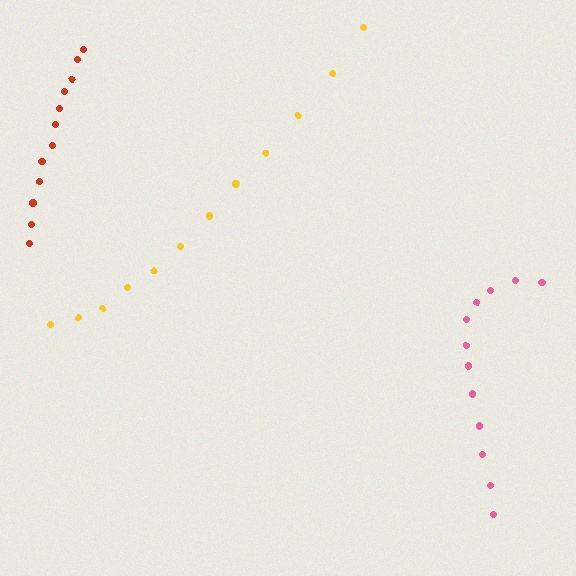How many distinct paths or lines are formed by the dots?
There are 3 distinct paths.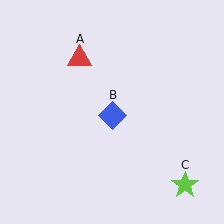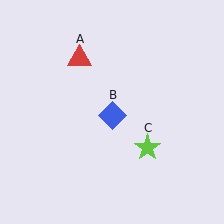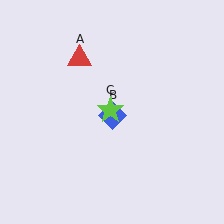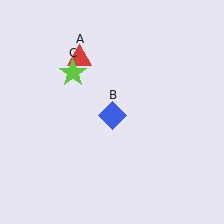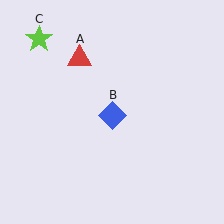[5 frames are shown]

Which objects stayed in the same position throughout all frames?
Red triangle (object A) and blue diamond (object B) remained stationary.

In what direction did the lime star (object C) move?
The lime star (object C) moved up and to the left.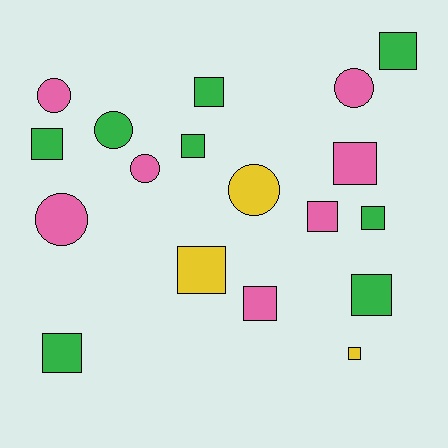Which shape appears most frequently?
Square, with 12 objects.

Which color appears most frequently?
Green, with 8 objects.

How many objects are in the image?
There are 18 objects.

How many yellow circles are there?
There is 1 yellow circle.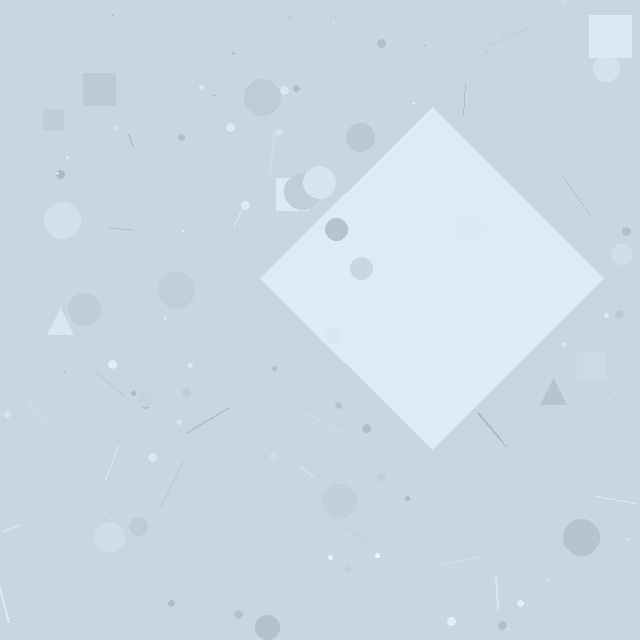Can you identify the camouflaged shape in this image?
The camouflaged shape is a diamond.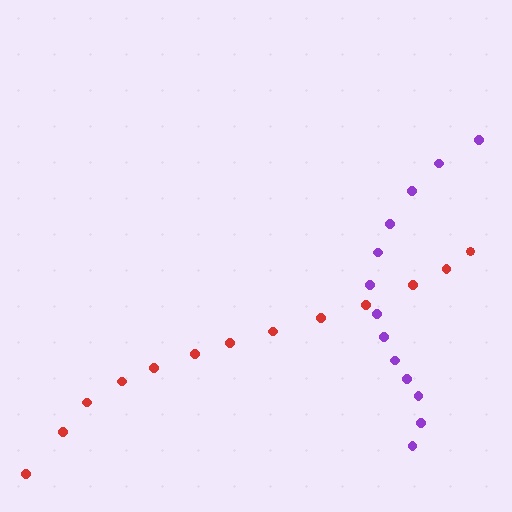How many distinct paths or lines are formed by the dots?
There are 2 distinct paths.